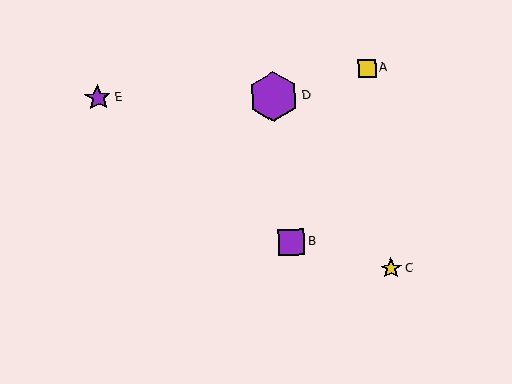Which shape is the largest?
The purple hexagon (labeled D) is the largest.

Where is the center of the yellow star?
The center of the yellow star is at (391, 269).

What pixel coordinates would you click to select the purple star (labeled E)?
Click at (98, 98) to select the purple star E.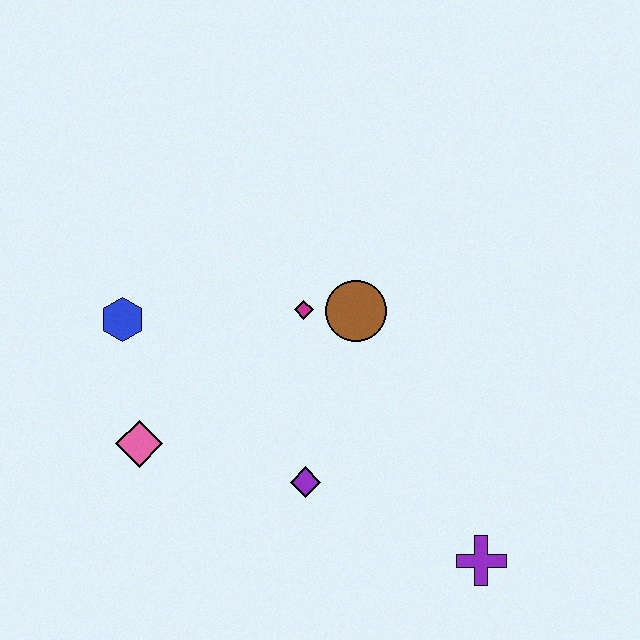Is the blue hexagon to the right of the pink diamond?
No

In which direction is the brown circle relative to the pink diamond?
The brown circle is to the right of the pink diamond.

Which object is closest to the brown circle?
The magenta diamond is closest to the brown circle.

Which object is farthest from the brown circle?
The purple cross is farthest from the brown circle.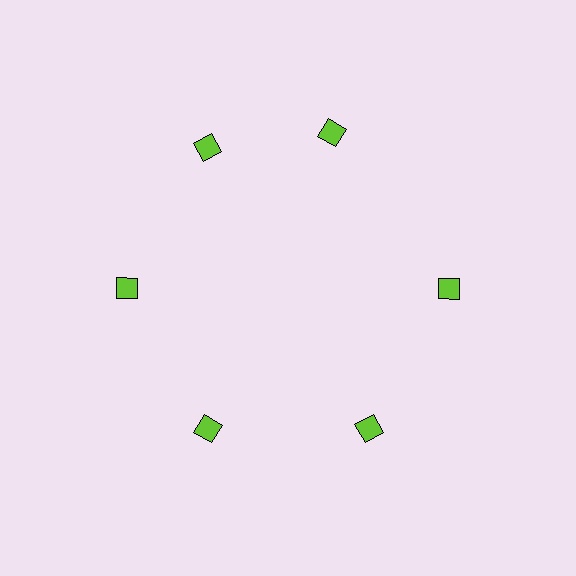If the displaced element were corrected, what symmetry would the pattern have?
It would have 6-fold rotational symmetry — the pattern would map onto itself every 60 degrees.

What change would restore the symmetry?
The symmetry would be restored by rotating it back into even spacing with its neighbors so that all 6 diamonds sit at equal angles and equal distance from the center.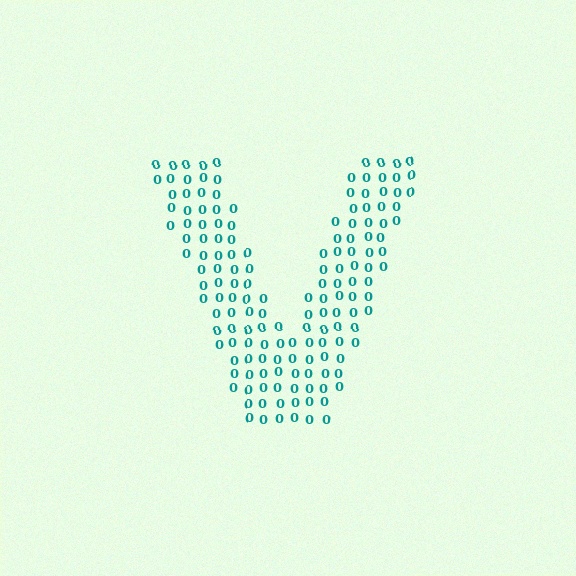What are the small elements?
The small elements are digit 0's.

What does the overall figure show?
The overall figure shows the letter V.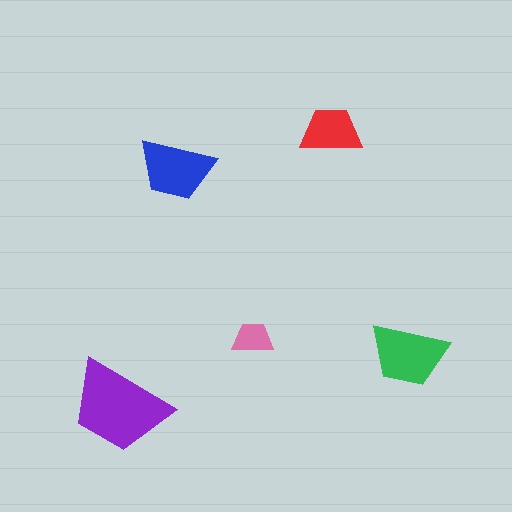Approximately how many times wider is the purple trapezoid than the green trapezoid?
About 1.5 times wider.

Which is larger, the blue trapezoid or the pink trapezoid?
The blue one.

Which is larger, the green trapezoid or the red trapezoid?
The green one.